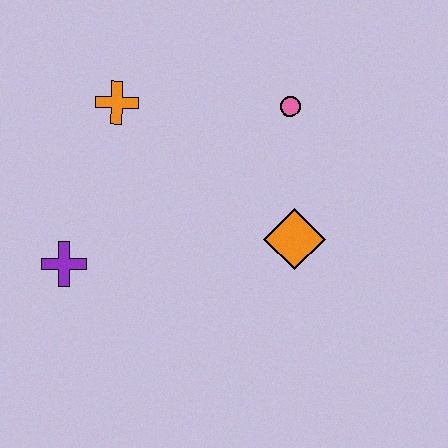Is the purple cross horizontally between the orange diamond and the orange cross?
No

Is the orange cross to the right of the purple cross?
Yes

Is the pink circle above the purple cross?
Yes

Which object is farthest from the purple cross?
The pink circle is farthest from the purple cross.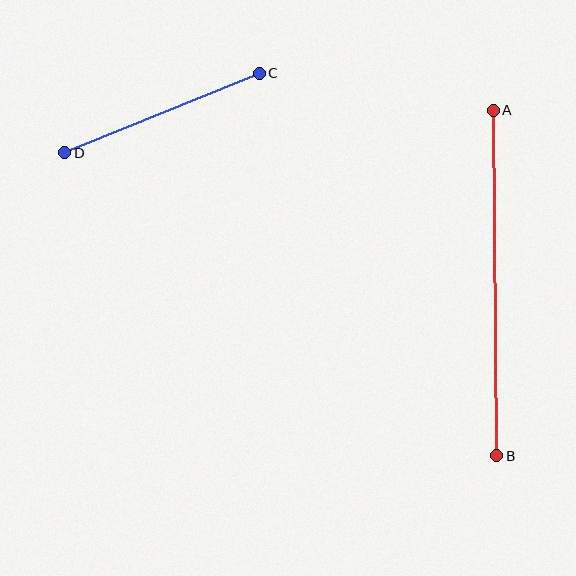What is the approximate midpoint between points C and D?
The midpoint is at approximately (162, 113) pixels.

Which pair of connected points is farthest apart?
Points A and B are farthest apart.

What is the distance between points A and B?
The distance is approximately 345 pixels.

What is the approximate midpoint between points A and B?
The midpoint is at approximately (495, 283) pixels.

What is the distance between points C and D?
The distance is approximately 210 pixels.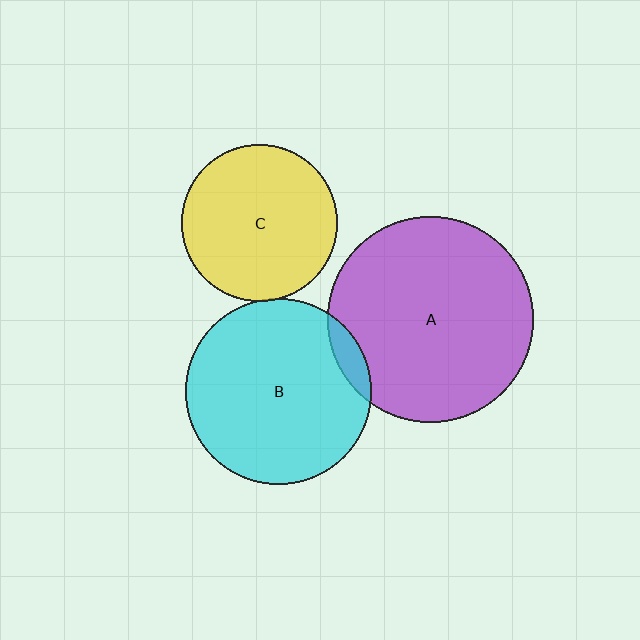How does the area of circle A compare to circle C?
Approximately 1.7 times.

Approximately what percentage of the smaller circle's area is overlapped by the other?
Approximately 5%.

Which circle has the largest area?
Circle A (purple).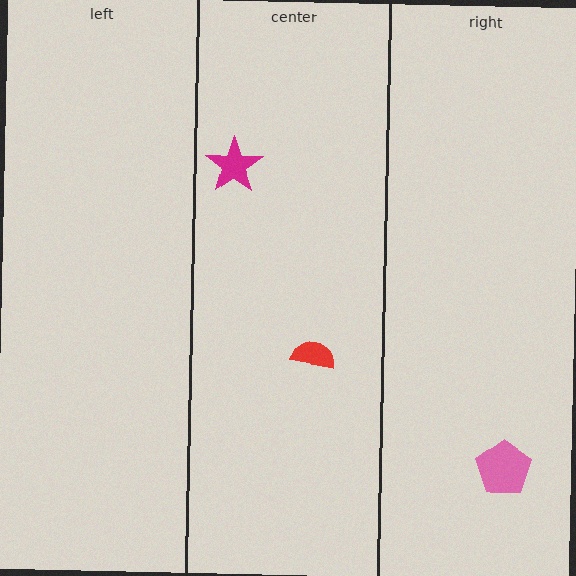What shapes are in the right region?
The pink pentagon.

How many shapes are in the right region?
1.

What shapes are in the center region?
The magenta star, the red semicircle.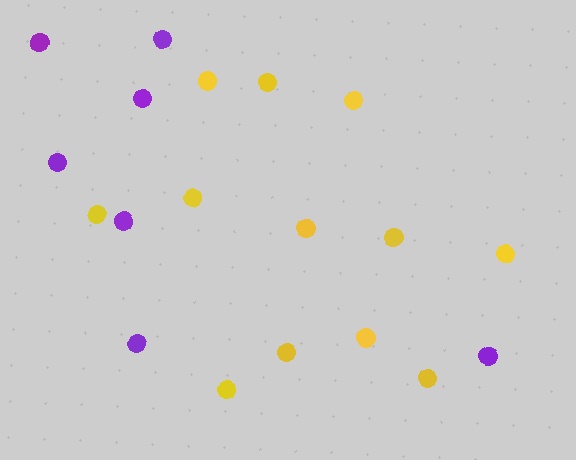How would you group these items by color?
There are 2 groups: one group of yellow circles (12) and one group of purple circles (7).